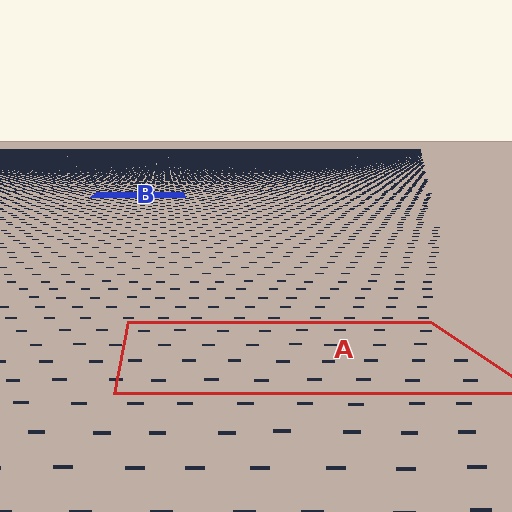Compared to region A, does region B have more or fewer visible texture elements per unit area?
Region B has more texture elements per unit area — they are packed more densely because it is farther away.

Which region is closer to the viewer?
Region A is closer. The texture elements there are larger and more spread out.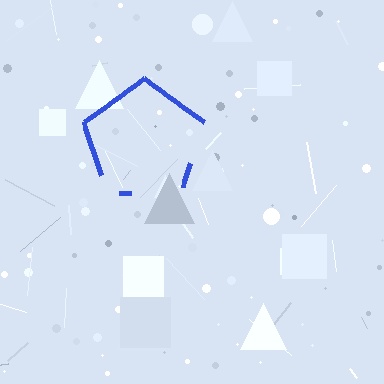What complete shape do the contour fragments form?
The contour fragments form a pentagon.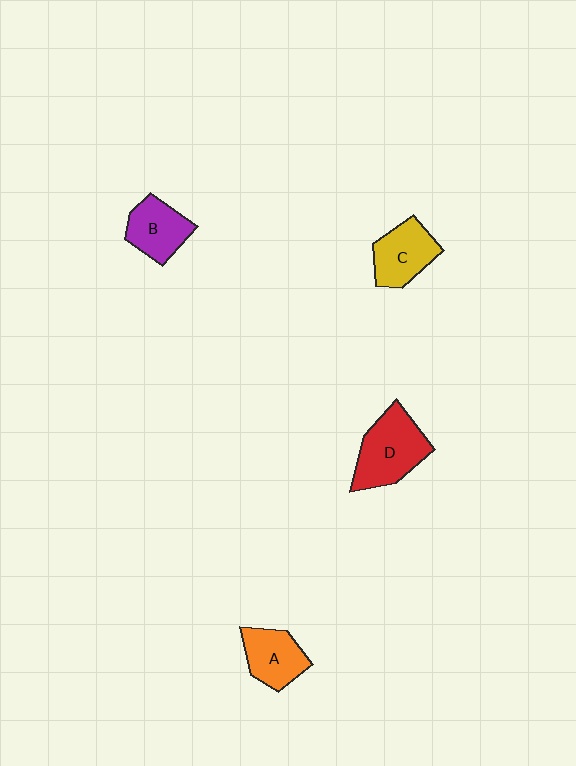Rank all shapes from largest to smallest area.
From largest to smallest: D (red), C (yellow), A (orange), B (purple).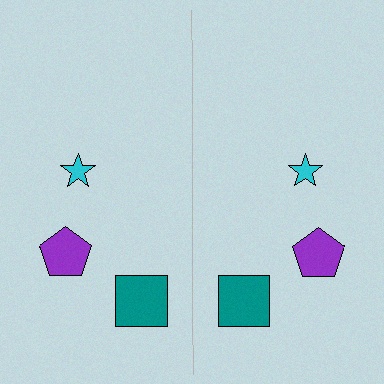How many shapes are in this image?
There are 6 shapes in this image.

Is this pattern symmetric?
Yes, this pattern has bilateral (reflection) symmetry.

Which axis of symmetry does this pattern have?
The pattern has a vertical axis of symmetry running through the center of the image.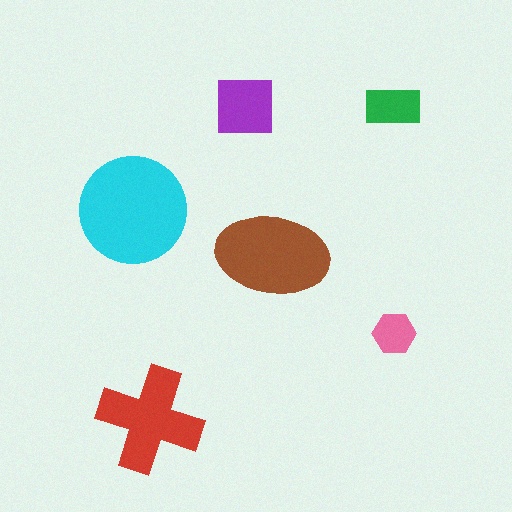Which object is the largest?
The cyan circle.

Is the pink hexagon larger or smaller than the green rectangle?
Smaller.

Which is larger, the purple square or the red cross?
The red cross.